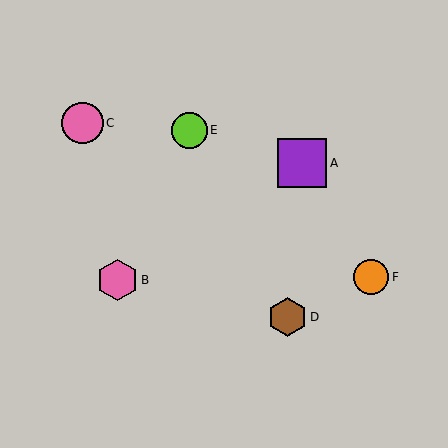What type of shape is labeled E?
Shape E is a lime circle.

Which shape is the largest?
The purple square (labeled A) is the largest.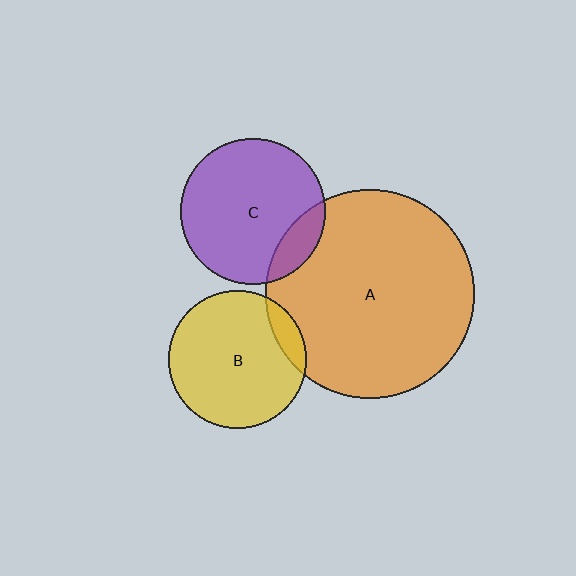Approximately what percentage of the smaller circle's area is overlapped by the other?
Approximately 10%.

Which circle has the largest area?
Circle A (orange).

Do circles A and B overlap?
Yes.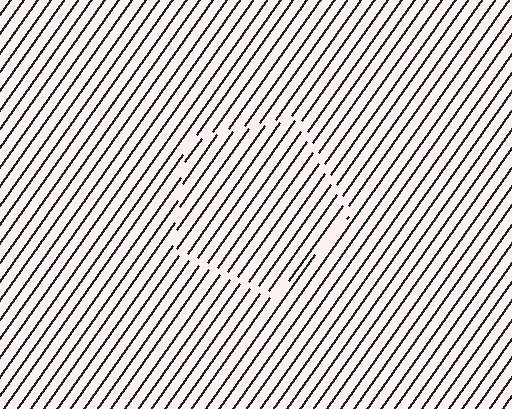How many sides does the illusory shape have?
5 sides — the line-ends trace a pentagon.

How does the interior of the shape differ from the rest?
The interior of the shape contains the same grating, shifted by half a period — the contour is defined by the phase discontinuity where line-ends from the inner and outer gratings abut.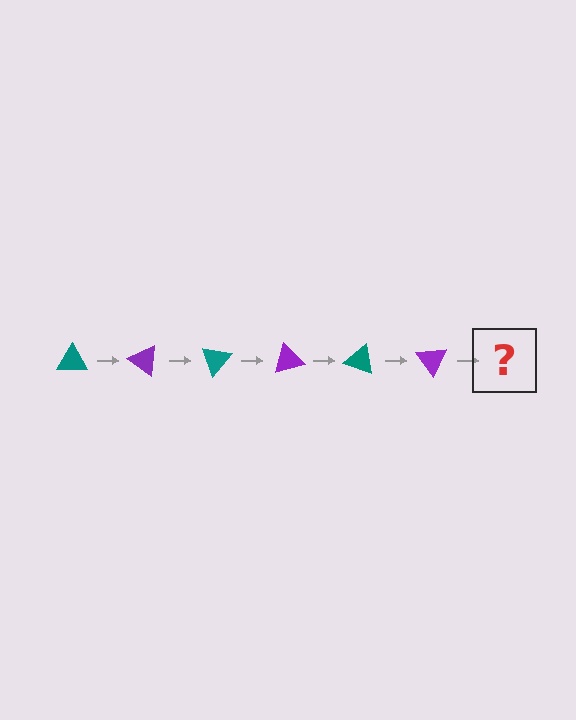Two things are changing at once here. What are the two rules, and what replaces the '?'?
The two rules are that it rotates 35 degrees each step and the color cycles through teal and purple. The '?' should be a teal triangle, rotated 210 degrees from the start.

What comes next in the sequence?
The next element should be a teal triangle, rotated 210 degrees from the start.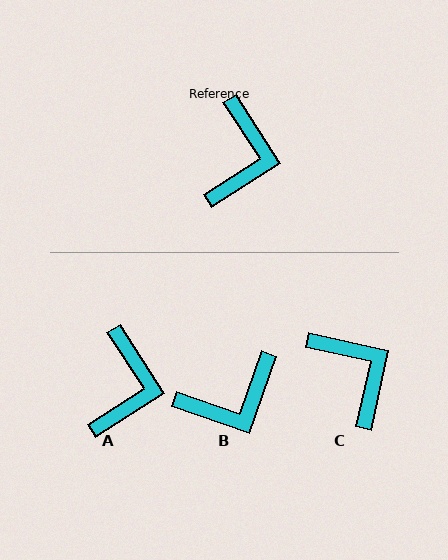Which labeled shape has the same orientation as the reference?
A.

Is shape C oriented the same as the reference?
No, it is off by about 44 degrees.